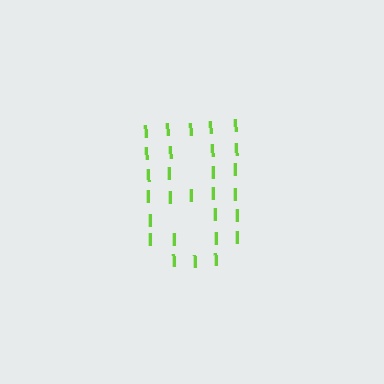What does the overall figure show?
The overall figure shows the digit 8.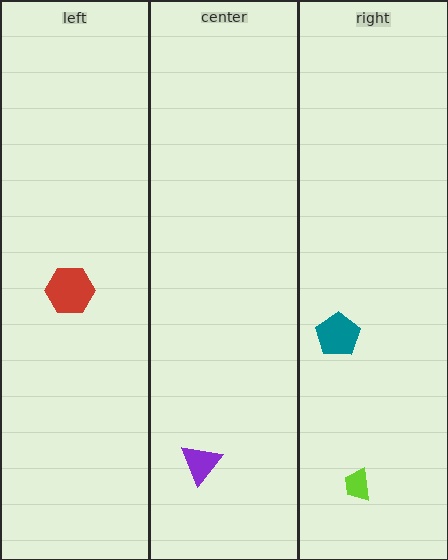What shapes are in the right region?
The teal pentagon, the lime trapezoid.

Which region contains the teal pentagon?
The right region.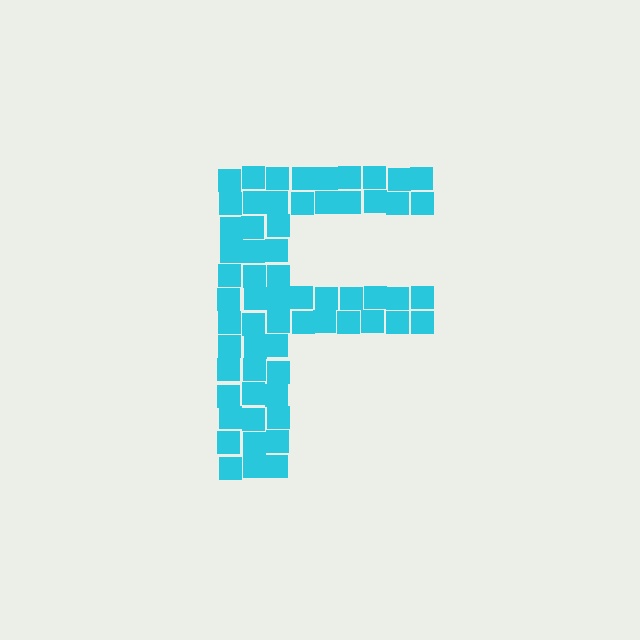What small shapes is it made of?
It is made of small squares.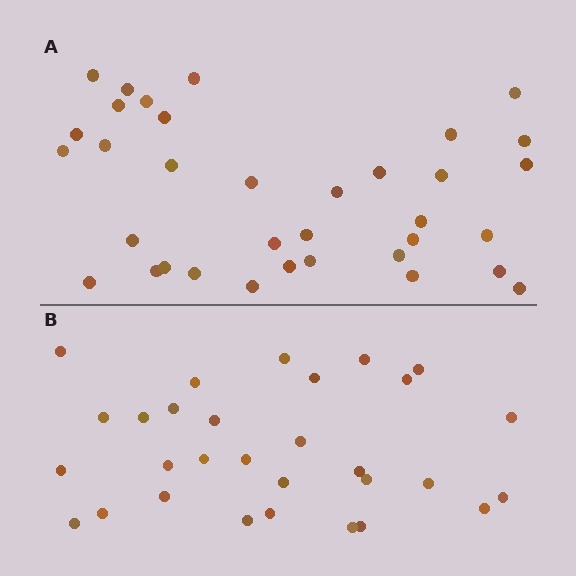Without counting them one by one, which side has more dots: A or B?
Region A (the top region) has more dots.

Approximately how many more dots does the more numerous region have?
Region A has about 5 more dots than region B.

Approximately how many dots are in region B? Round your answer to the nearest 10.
About 30 dots.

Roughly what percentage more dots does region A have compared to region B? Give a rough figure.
About 15% more.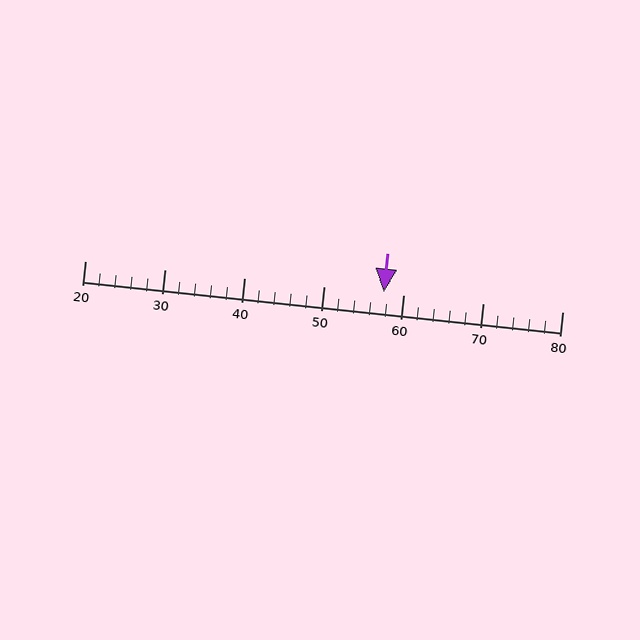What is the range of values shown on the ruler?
The ruler shows values from 20 to 80.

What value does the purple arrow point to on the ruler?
The purple arrow points to approximately 58.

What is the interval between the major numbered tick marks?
The major tick marks are spaced 10 units apart.